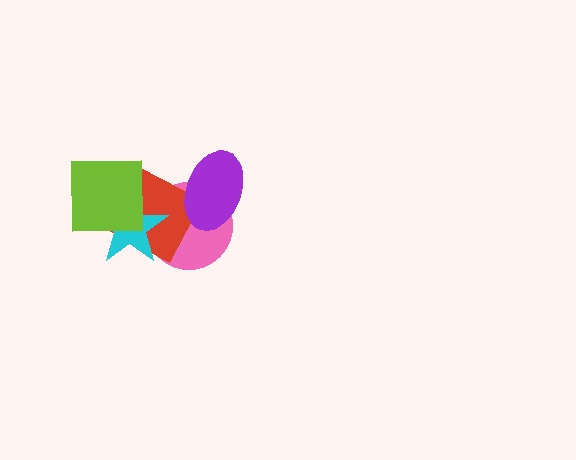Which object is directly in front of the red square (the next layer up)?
The cyan star is directly in front of the red square.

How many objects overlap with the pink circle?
3 objects overlap with the pink circle.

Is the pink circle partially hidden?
Yes, it is partially covered by another shape.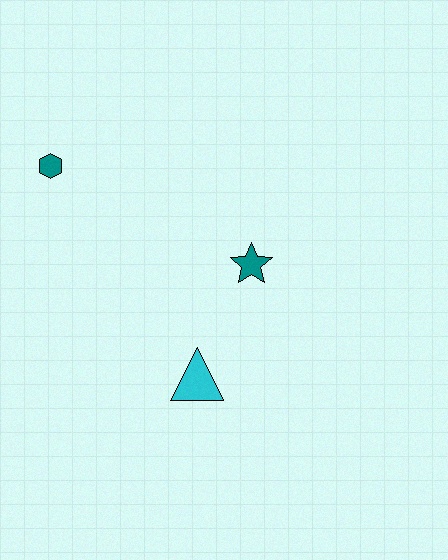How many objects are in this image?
There are 3 objects.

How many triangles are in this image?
There is 1 triangle.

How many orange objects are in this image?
There are no orange objects.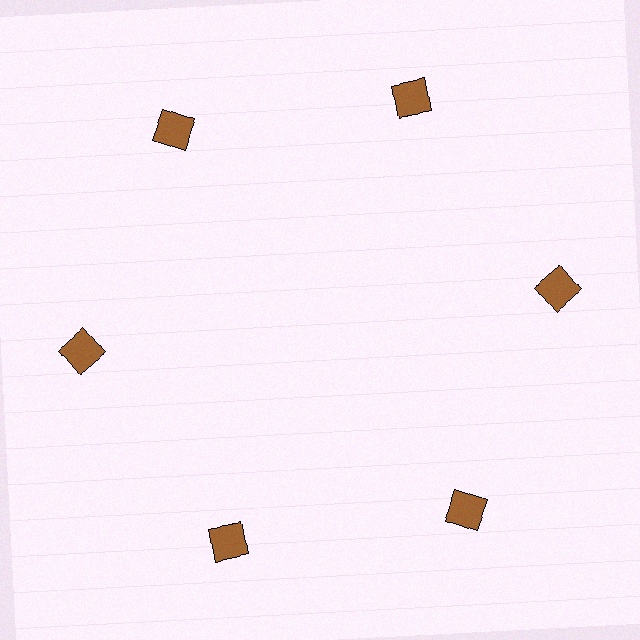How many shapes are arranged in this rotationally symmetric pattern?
There are 6 shapes, arranged in 6 groups of 1.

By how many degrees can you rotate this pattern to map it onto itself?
The pattern maps onto itself every 60 degrees of rotation.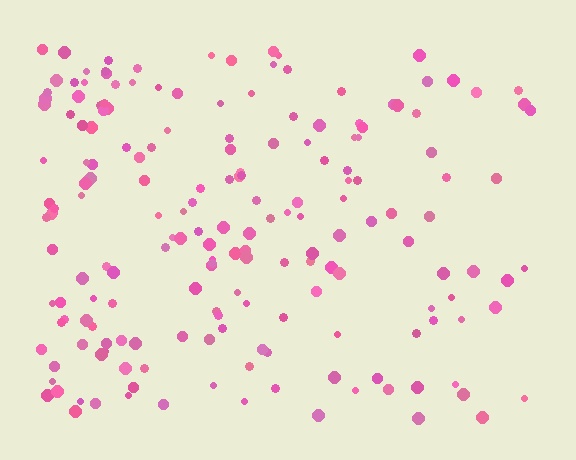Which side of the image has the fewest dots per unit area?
The right.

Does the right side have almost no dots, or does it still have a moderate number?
Still a moderate number, just noticeably fewer than the left.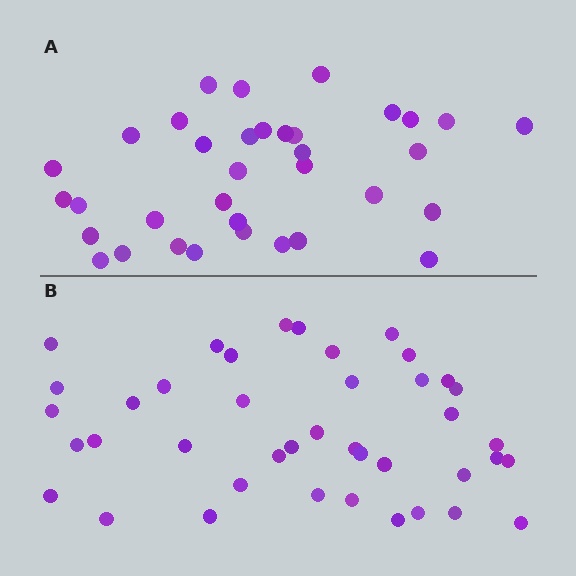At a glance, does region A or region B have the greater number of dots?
Region B (the bottom region) has more dots.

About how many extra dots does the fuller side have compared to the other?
Region B has about 6 more dots than region A.